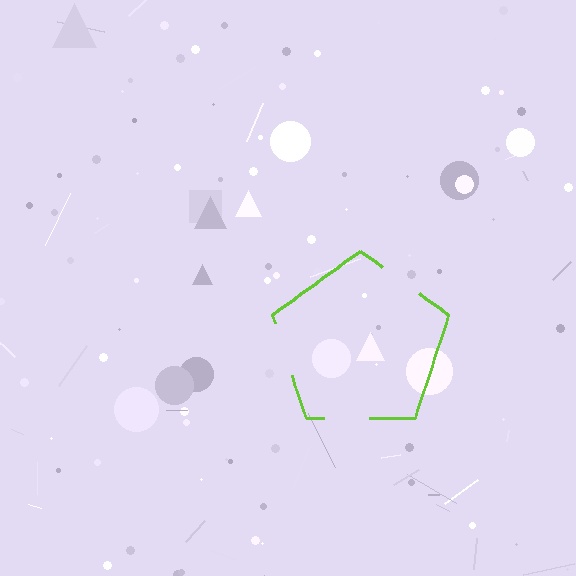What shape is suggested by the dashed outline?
The dashed outline suggests a pentagon.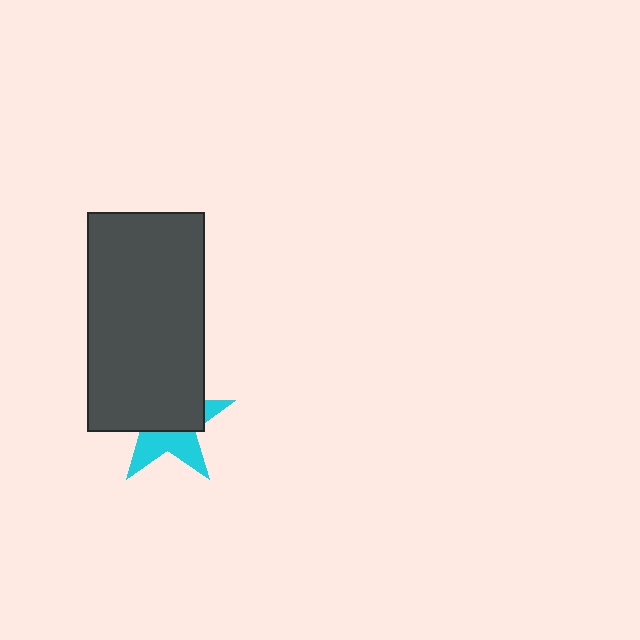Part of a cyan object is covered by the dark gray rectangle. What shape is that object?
It is a star.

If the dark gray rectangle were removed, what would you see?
You would see the complete cyan star.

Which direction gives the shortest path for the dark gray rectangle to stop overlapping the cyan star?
Moving up gives the shortest separation.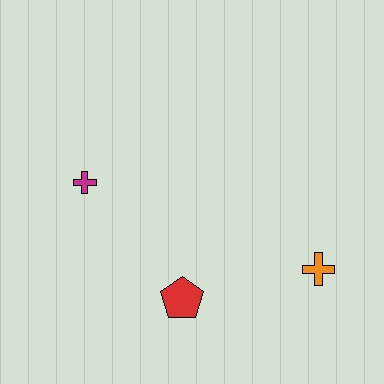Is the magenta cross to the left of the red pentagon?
Yes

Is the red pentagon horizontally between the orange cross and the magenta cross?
Yes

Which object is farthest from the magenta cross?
The orange cross is farthest from the magenta cross.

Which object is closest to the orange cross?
The red pentagon is closest to the orange cross.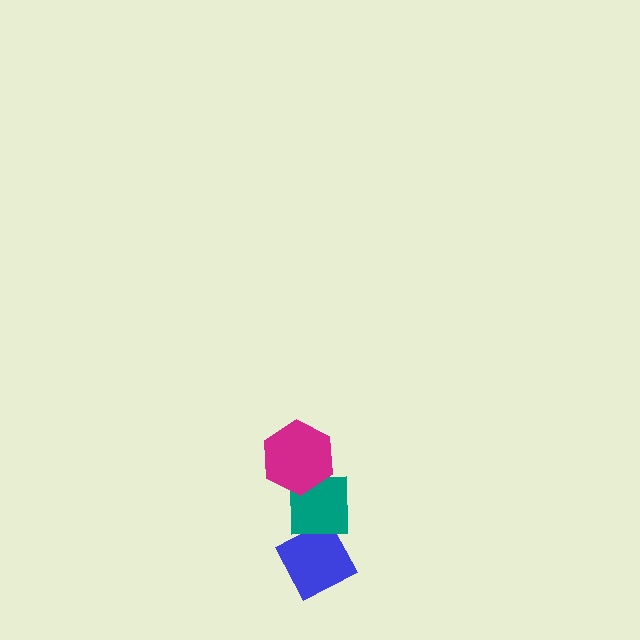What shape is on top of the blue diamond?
The teal square is on top of the blue diamond.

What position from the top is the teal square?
The teal square is 2nd from the top.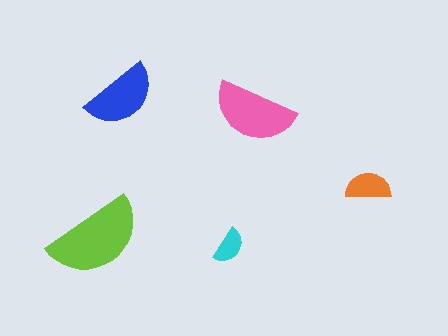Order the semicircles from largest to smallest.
the lime one, the pink one, the blue one, the orange one, the cyan one.